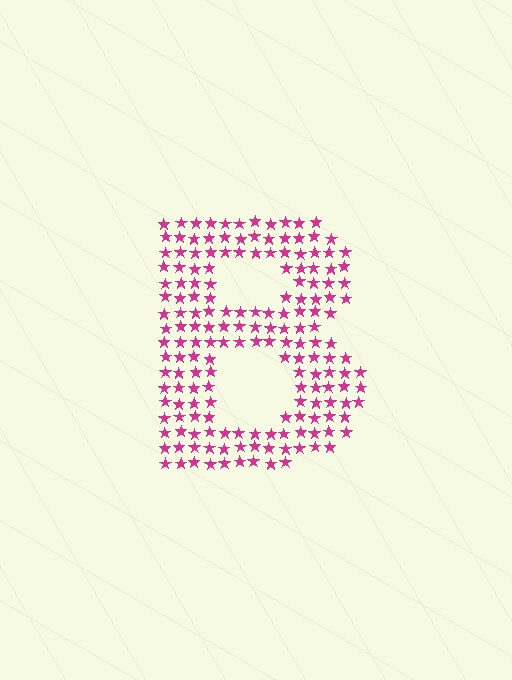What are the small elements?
The small elements are stars.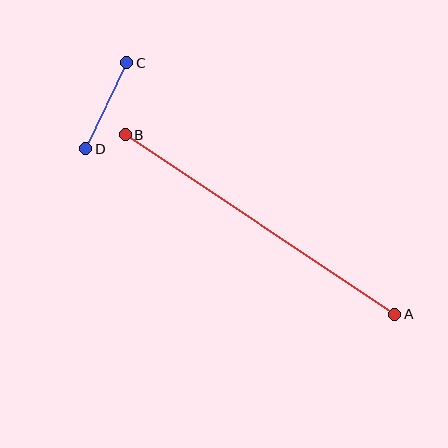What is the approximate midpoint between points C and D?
The midpoint is at approximately (106, 106) pixels.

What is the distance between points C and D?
The distance is approximately 95 pixels.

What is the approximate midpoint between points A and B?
The midpoint is at approximately (260, 225) pixels.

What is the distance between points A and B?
The distance is approximately 324 pixels.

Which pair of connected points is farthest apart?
Points A and B are farthest apart.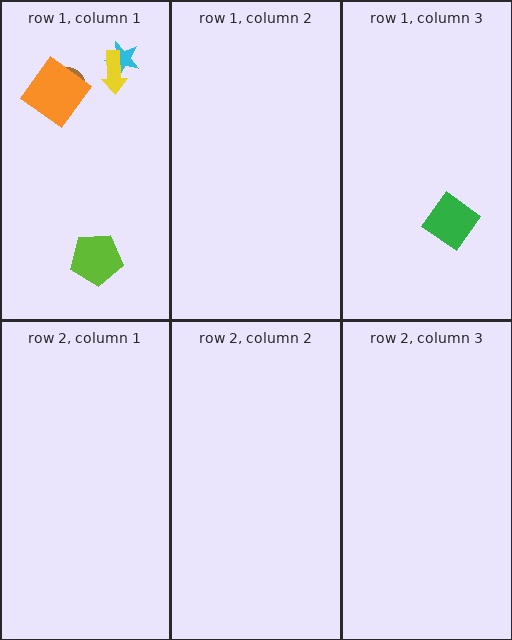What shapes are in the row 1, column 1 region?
The cyan star, the brown circle, the lime pentagon, the yellow arrow, the orange diamond.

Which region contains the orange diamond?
The row 1, column 1 region.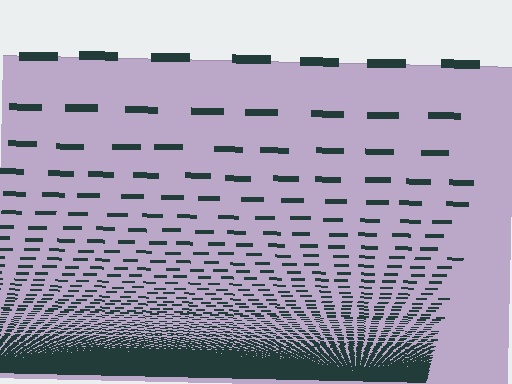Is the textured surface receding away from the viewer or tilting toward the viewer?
The surface appears to tilt toward the viewer. Texture elements get larger and sparser toward the top.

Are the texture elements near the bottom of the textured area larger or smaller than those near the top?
Smaller. The gradient is inverted — elements near the bottom are smaller and denser.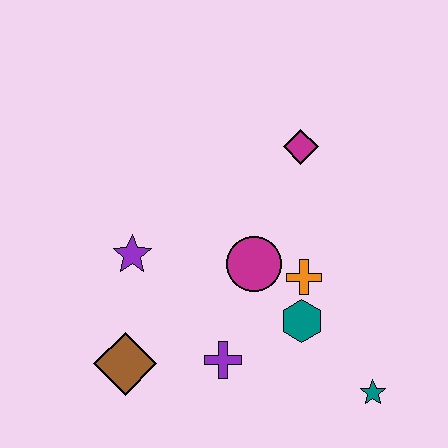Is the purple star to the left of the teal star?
Yes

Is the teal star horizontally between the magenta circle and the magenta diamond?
No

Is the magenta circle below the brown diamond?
No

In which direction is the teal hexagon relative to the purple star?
The teal hexagon is to the right of the purple star.